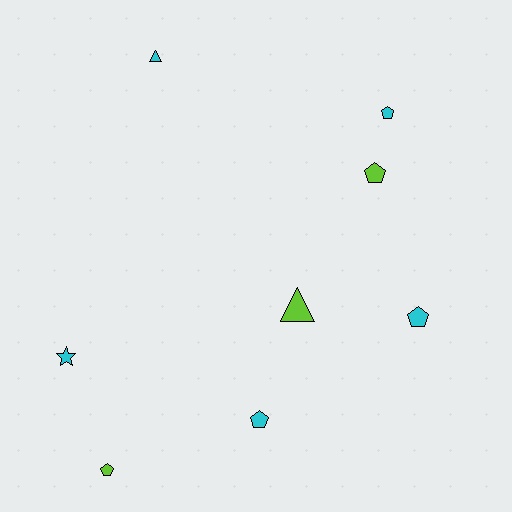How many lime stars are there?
There are no lime stars.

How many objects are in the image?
There are 8 objects.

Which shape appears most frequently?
Pentagon, with 5 objects.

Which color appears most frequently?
Cyan, with 5 objects.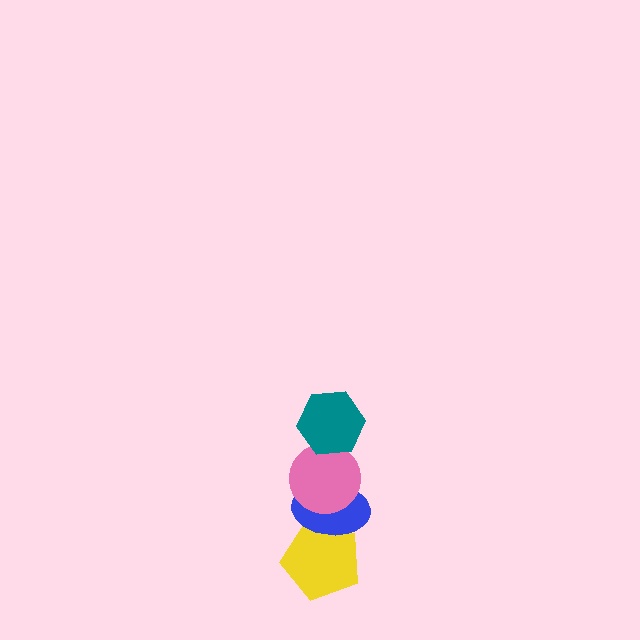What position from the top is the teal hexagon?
The teal hexagon is 1st from the top.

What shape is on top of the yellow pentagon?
The blue ellipse is on top of the yellow pentagon.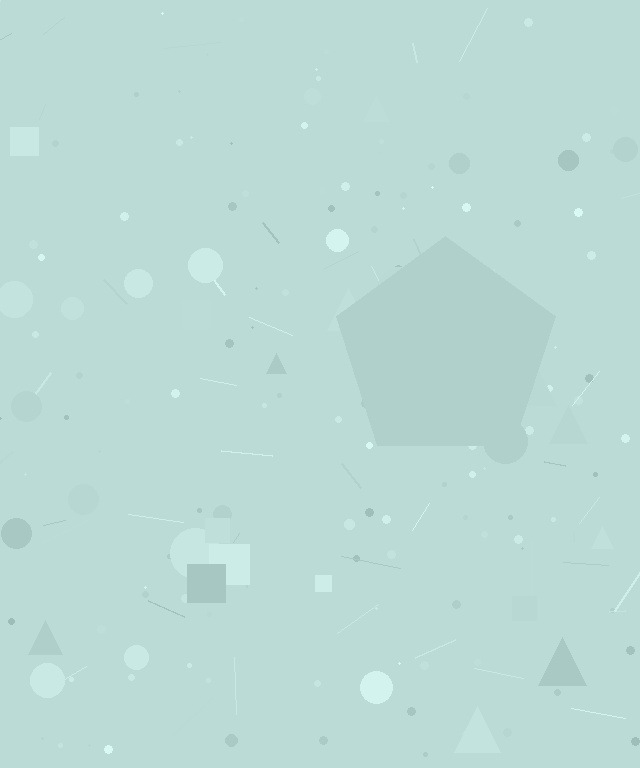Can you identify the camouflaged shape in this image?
The camouflaged shape is a pentagon.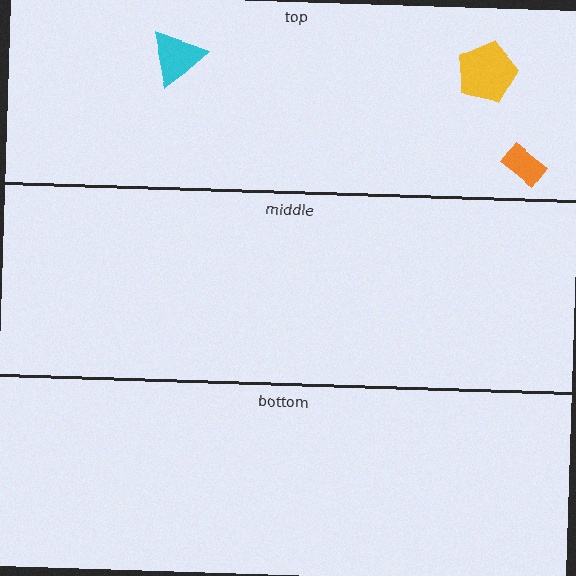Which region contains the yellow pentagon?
The top region.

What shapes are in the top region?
The cyan triangle, the yellow pentagon, the orange rectangle.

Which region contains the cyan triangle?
The top region.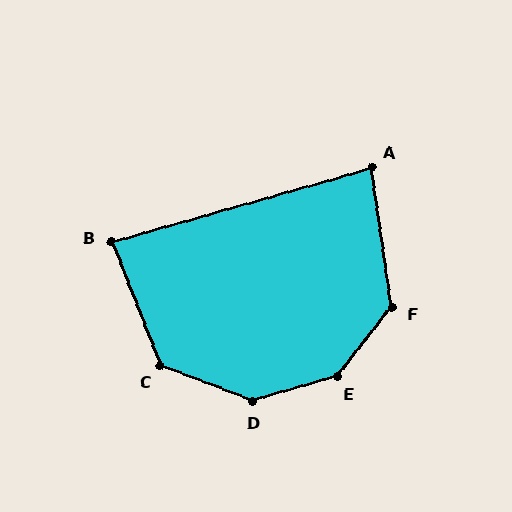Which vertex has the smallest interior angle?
A, at approximately 83 degrees.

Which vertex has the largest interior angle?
E, at approximately 145 degrees.